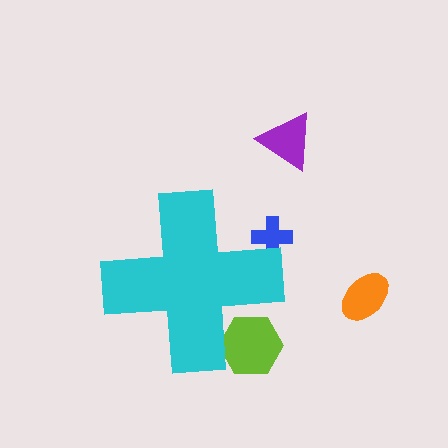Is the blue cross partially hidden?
Yes, the blue cross is partially hidden behind the cyan cross.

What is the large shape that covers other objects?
A cyan cross.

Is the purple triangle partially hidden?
No, the purple triangle is fully visible.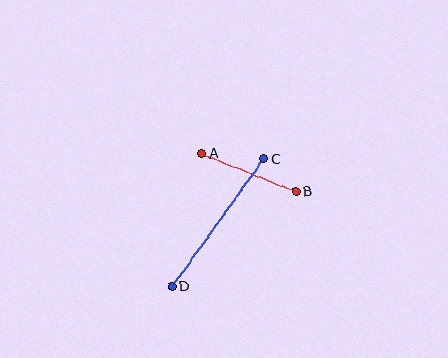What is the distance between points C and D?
The distance is approximately 158 pixels.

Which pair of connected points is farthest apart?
Points C and D are farthest apart.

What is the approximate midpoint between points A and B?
The midpoint is at approximately (249, 173) pixels.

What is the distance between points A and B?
The distance is approximately 102 pixels.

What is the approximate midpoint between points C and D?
The midpoint is at approximately (218, 223) pixels.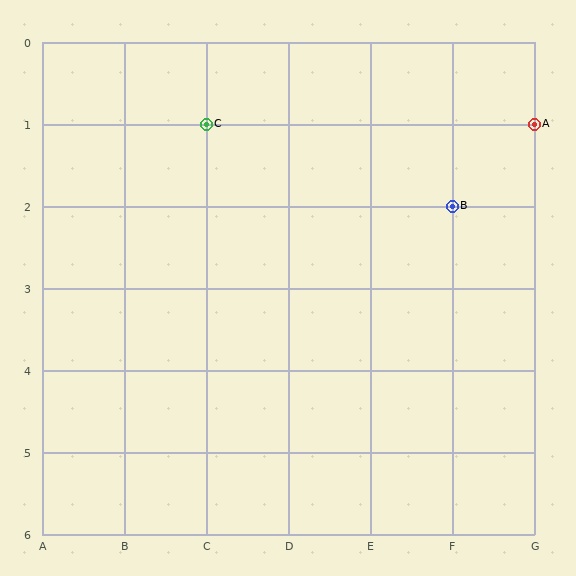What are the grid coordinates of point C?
Point C is at grid coordinates (C, 1).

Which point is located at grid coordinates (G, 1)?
Point A is at (G, 1).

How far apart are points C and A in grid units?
Points C and A are 4 columns apart.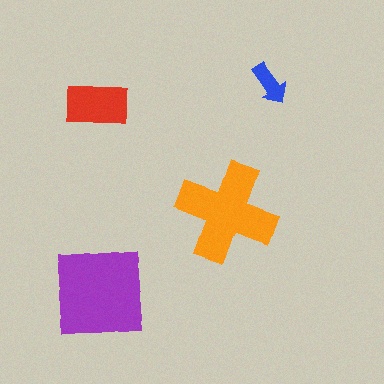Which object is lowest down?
The purple square is bottommost.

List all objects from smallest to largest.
The blue arrow, the red rectangle, the orange cross, the purple square.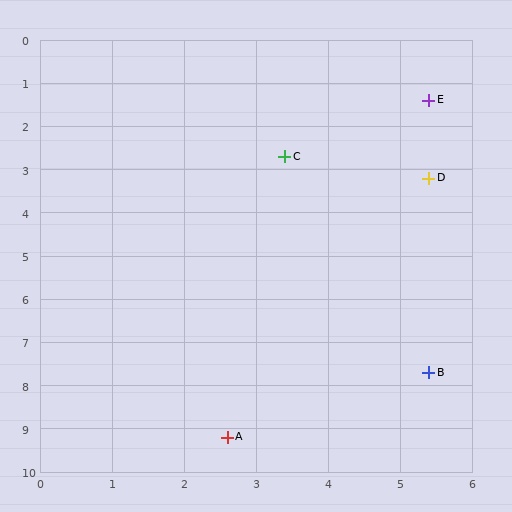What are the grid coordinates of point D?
Point D is at approximately (5.4, 3.2).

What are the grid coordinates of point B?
Point B is at approximately (5.4, 7.7).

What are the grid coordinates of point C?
Point C is at approximately (3.4, 2.7).